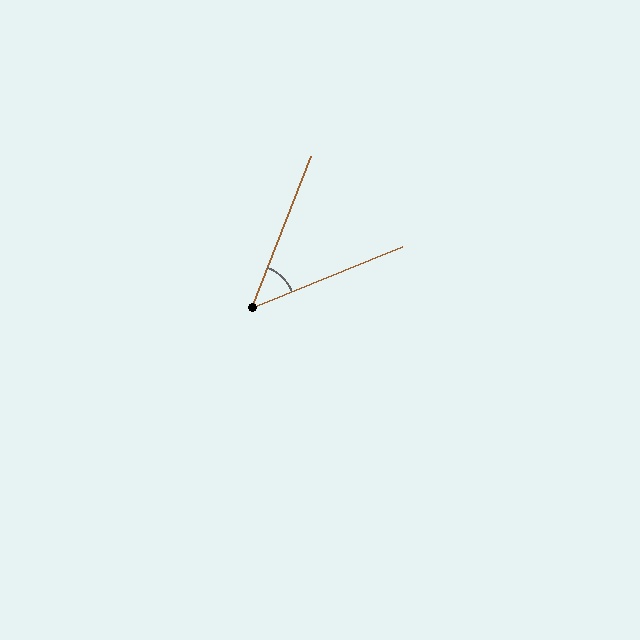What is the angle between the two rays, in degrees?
Approximately 47 degrees.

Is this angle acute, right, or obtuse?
It is acute.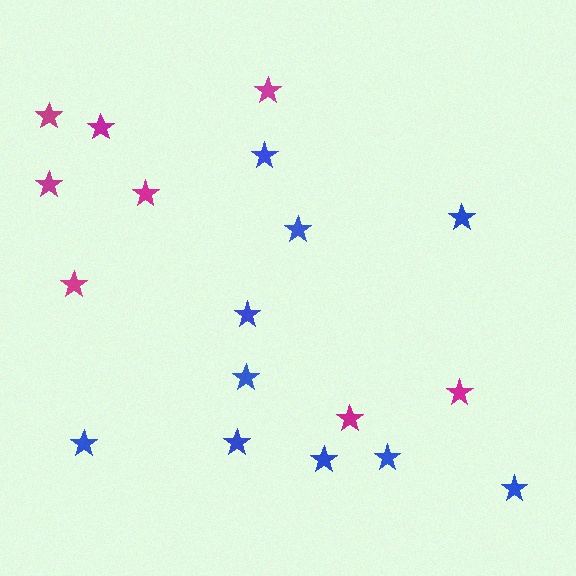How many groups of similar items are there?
There are 2 groups: one group of blue stars (10) and one group of magenta stars (8).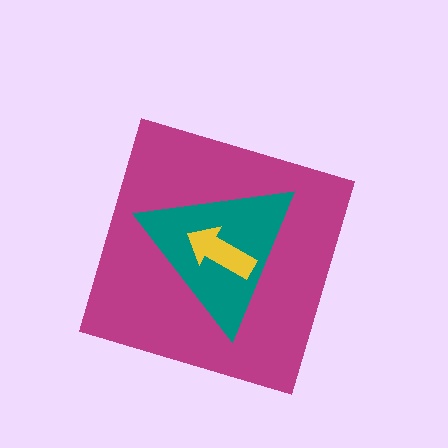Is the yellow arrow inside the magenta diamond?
Yes.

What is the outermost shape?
The magenta diamond.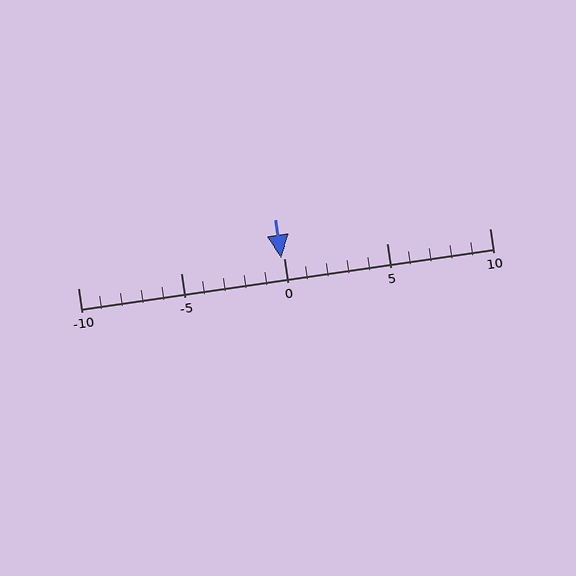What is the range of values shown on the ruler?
The ruler shows values from -10 to 10.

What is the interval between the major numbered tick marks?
The major tick marks are spaced 5 units apart.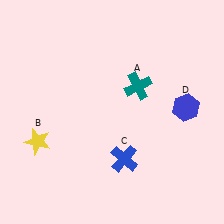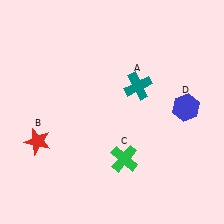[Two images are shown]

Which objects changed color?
B changed from yellow to red. C changed from blue to green.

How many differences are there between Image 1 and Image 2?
There are 2 differences between the two images.